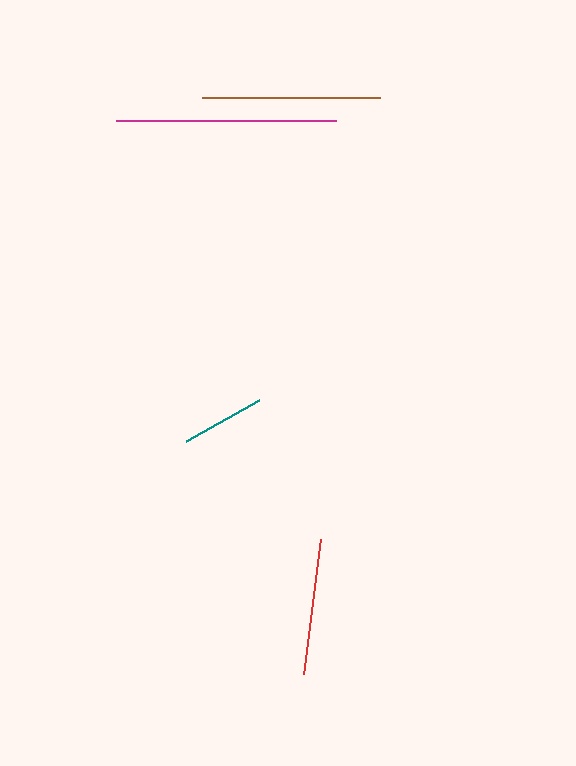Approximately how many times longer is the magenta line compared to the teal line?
The magenta line is approximately 2.6 times the length of the teal line.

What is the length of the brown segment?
The brown segment is approximately 178 pixels long.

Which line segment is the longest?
The magenta line is the longest at approximately 220 pixels.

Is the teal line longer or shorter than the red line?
The red line is longer than the teal line.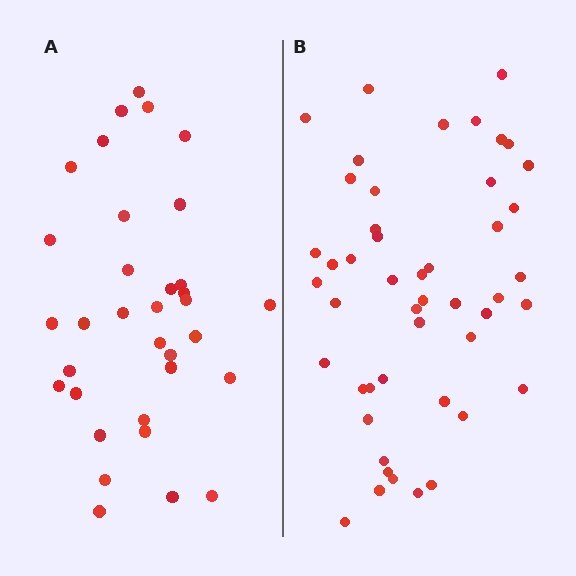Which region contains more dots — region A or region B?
Region B (the right region) has more dots.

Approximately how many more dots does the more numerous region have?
Region B has approximately 15 more dots than region A.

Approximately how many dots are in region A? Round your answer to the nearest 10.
About 30 dots. (The exact count is 34, which rounds to 30.)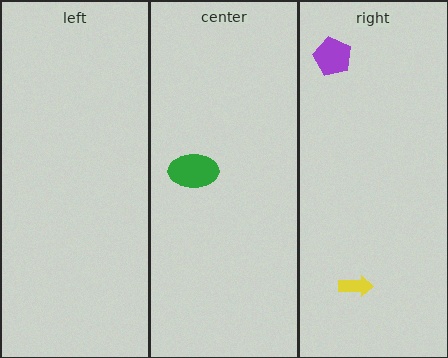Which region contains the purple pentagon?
The right region.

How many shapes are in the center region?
1.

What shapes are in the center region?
The green ellipse.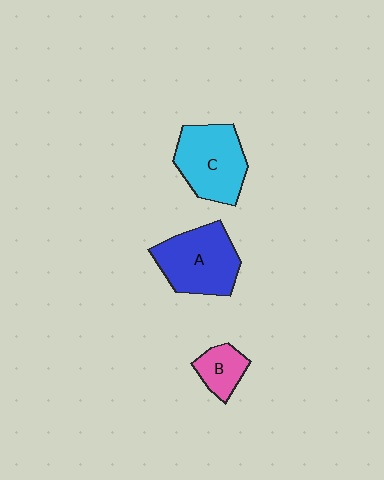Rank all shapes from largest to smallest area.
From largest to smallest: A (blue), C (cyan), B (pink).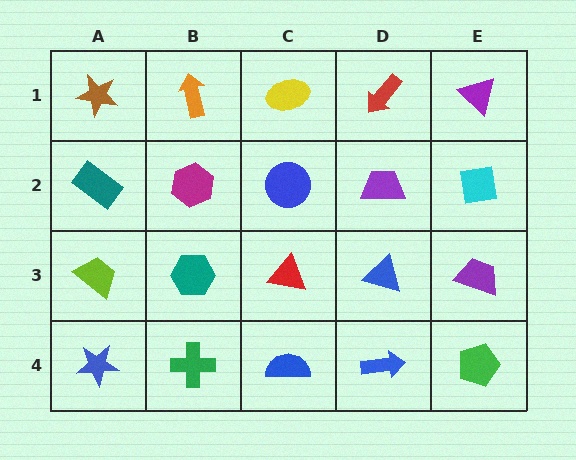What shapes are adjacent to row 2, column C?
A yellow ellipse (row 1, column C), a red triangle (row 3, column C), a magenta hexagon (row 2, column B), a purple trapezoid (row 2, column D).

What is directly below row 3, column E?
A green pentagon.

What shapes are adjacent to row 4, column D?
A blue triangle (row 3, column D), a blue semicircle (row 4, column C), a green pentagon (row 4, column E).